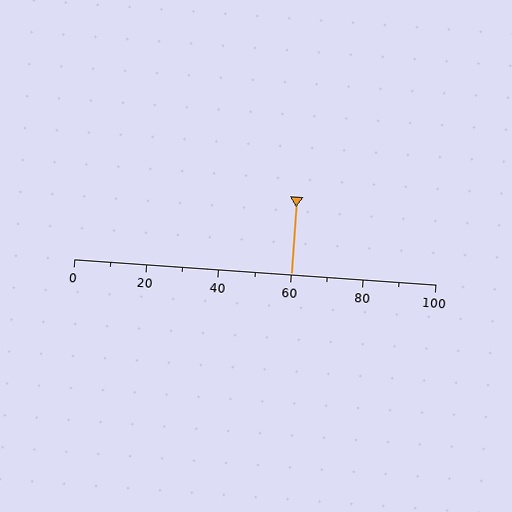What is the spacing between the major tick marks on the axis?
The major ticks are spaced 20 apart.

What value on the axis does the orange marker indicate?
The marker indicates approximately 60.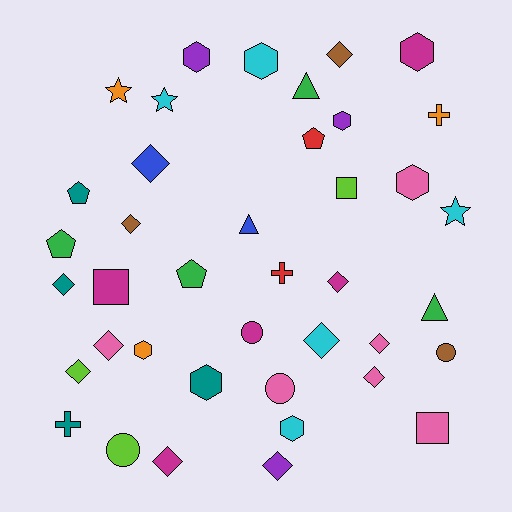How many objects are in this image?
There are 40 objects.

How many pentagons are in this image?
There are 4 pentagons.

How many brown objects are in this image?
There are 3 brown objects.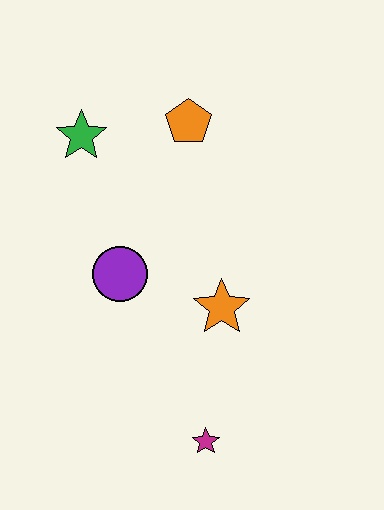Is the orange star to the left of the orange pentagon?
No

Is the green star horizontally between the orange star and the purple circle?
No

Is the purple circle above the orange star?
Yes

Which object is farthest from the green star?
The magenta star is farthest from the green star.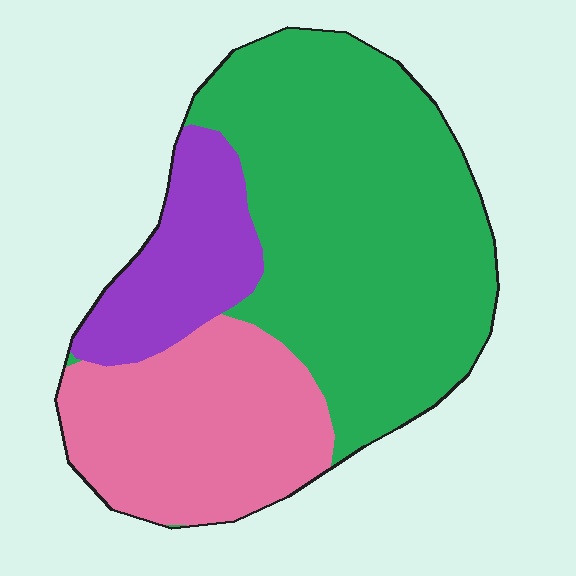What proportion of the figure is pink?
Pink takes up about one quarter (1/4) of the figure.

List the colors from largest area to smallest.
From largest to smallest: green, pink, purple.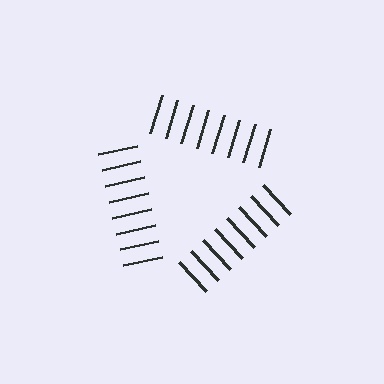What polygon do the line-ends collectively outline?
An illusory triangle — the line segments terminate on its edges but no continuous stroke is drawn.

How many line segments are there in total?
24 — 8 along each of the 3 edges.